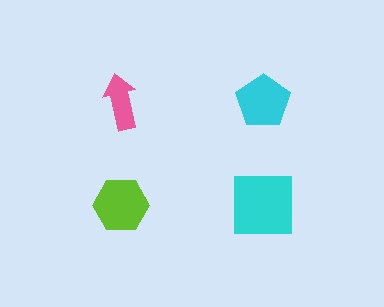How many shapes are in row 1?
2 shapes.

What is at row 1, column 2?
A cyan pentagon.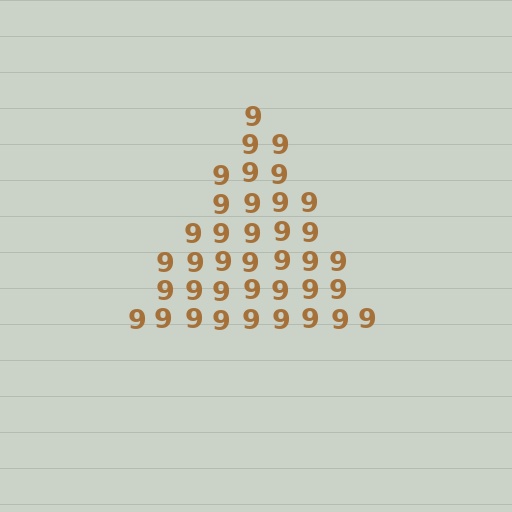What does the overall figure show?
The overall figure shows a triangle.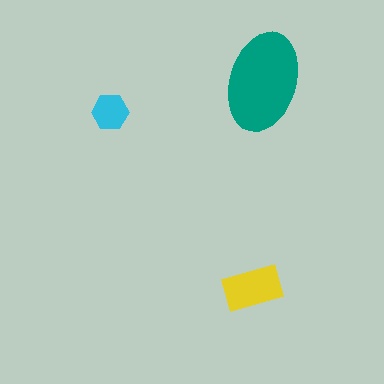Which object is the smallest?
The cyan hexagon.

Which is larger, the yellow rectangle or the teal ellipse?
The teal ellipse.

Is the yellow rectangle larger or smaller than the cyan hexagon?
Larger.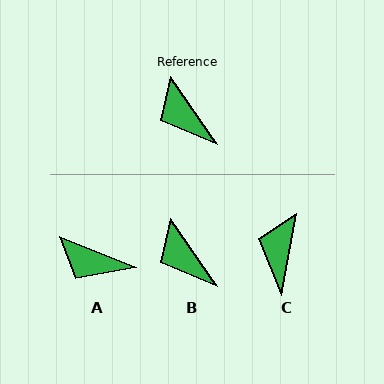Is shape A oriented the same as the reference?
No, it is off by about 33 degrees.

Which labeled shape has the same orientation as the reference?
B.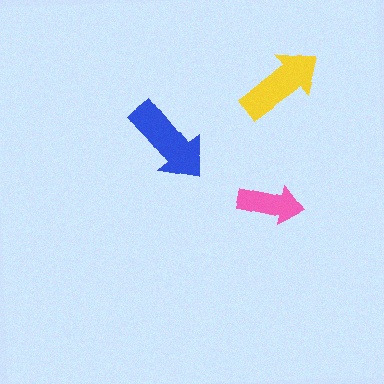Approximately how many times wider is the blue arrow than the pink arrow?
About 1.5 times wider.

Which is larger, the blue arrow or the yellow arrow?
The blue one.